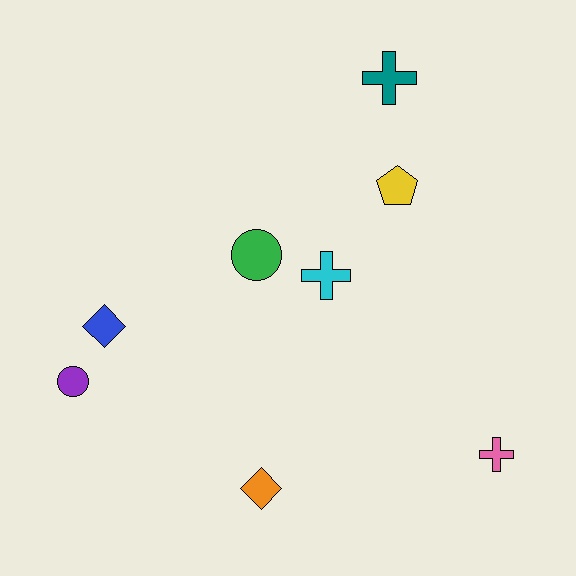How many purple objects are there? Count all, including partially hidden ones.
There is 1 purple object.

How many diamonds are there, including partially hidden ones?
There are 2 diamonds.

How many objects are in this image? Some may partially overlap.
There are 8 objects.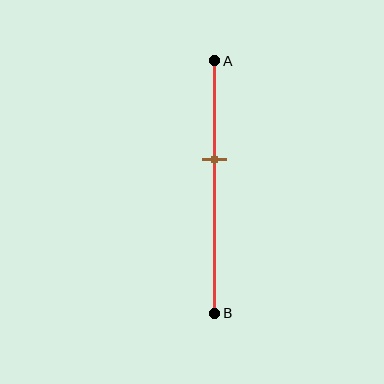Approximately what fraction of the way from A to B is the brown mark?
The brown mark is approximately 40% of the way from A to B.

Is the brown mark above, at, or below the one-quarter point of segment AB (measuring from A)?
The brown mark is below the one-quarter point of segment AB.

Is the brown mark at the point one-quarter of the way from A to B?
No, the mark is at about 40% from A, not at the 25% one-quarter point.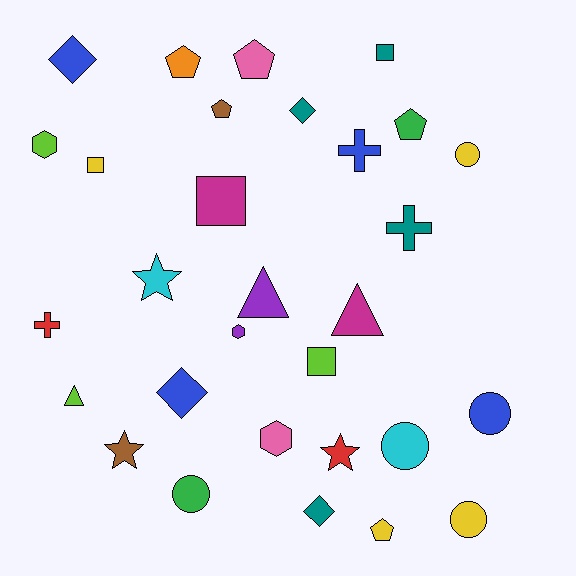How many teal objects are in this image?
There are 4 teal objects.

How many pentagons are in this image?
There are 5 pentagons.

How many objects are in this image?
There are 30 objects.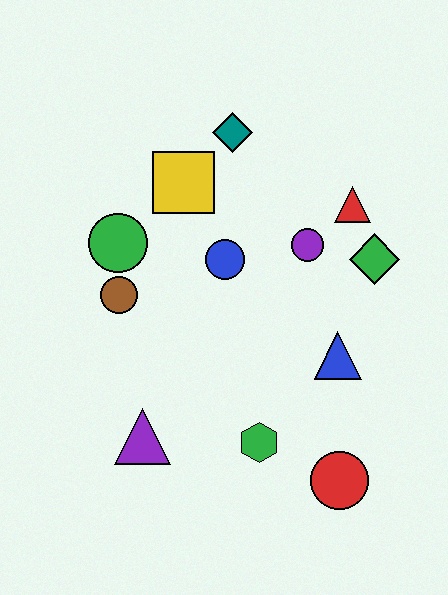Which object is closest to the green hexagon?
The red circle is closest to the green hexagon.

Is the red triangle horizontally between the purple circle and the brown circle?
No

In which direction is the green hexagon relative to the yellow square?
The green hexagon is below the yellow square.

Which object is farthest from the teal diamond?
The red circle is farthest from the teal diamond.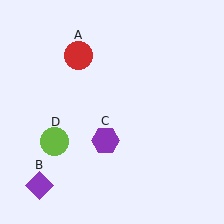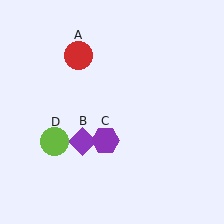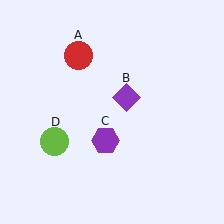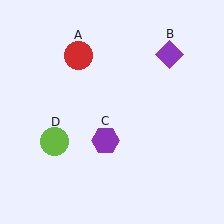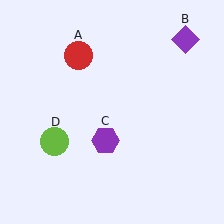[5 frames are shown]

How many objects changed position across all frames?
1 object changed position: purple diamond (object B).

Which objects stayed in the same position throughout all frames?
Red circle (object A) and purple hexagon (object C) and lime circle (object D) remained stationary.